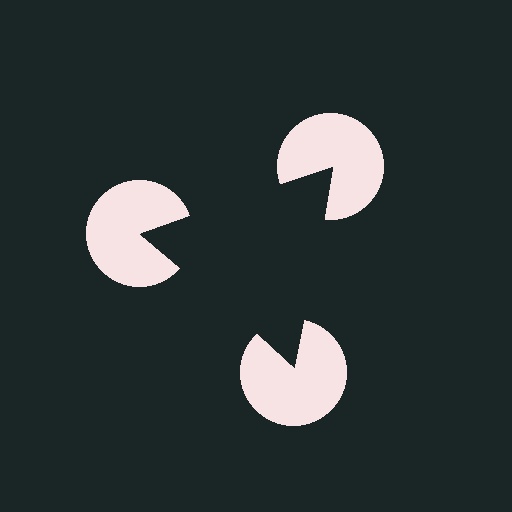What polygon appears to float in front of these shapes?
An illusory triangle — its edges are inferred from the aligned wedge cuts in the pac-man discs, not physically drawn.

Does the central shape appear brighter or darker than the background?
It typically appears slightly darker than the background, even though no actual brightness change is drawn.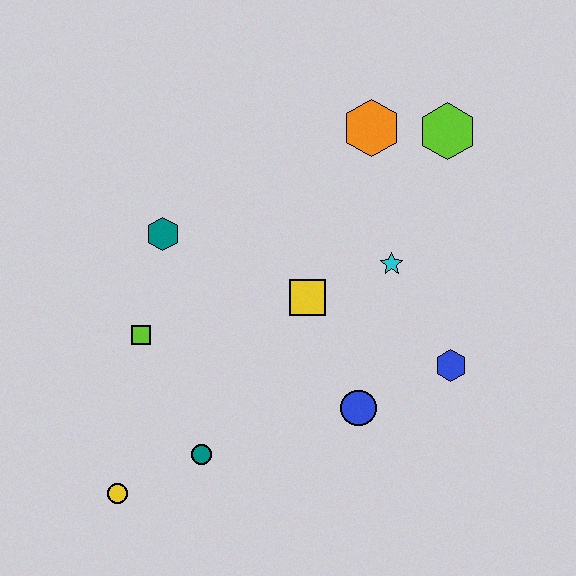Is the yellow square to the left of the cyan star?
Yes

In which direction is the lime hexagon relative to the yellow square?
The lime hexagon is above the yellow square.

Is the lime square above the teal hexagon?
No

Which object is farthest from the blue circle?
The lime hexagon is farthest from the blue circle.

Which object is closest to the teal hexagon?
The lime square is closest to the teal hexagon.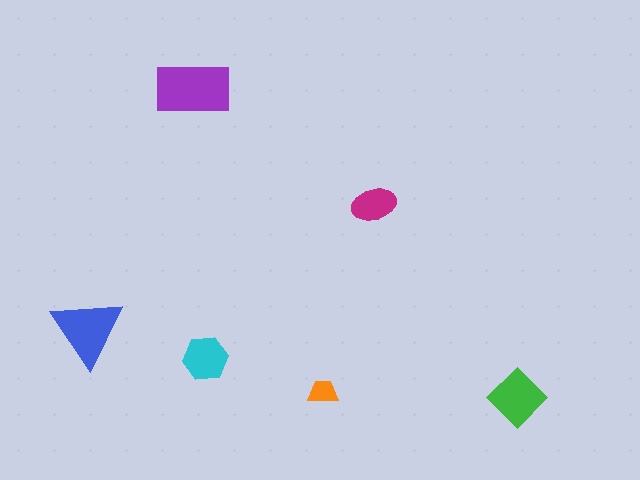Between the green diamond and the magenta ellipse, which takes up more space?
The green diamond.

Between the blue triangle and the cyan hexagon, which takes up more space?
The blue triangle.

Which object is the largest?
The purple rectangle.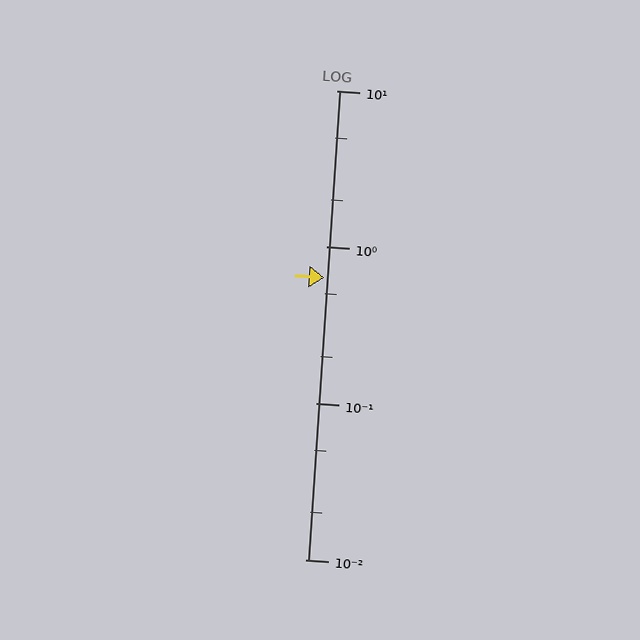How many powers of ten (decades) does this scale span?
The scale spans 3 decades, from 0.01 to 10.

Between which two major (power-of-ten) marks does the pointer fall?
The pointer is between 0.1 and 1.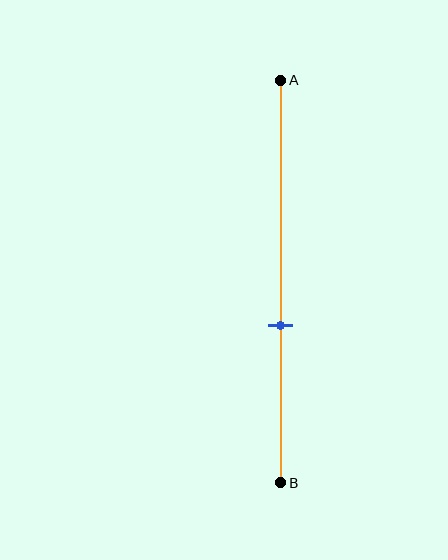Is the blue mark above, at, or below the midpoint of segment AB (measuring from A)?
The blue mark is below the midpoint of segment AB.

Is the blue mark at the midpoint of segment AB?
No, the mark is at about 60% from A, not at the 50% midpoint.